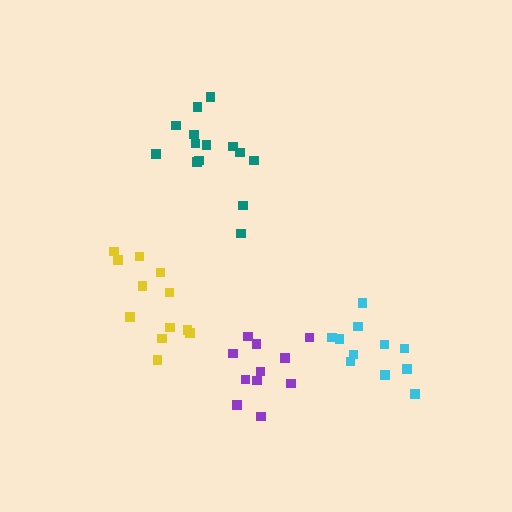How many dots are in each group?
Group 1: 14 dots, Group 2: 11 dots, Group 3: 12 dots, Group 4: 11 dots (48 total).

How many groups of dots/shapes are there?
There are 4 groups.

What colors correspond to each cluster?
The clusters are colored: teal, purple, yellow, cyan.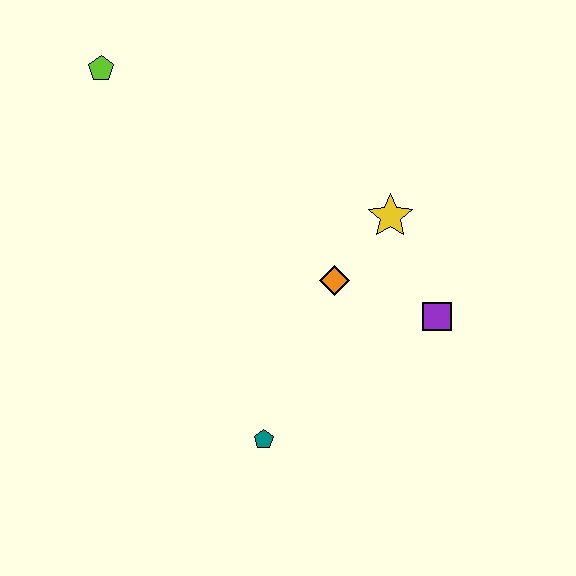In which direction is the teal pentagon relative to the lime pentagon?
The teal pentagon is below the lime pentagon.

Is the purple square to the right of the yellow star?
Yes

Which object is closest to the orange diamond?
The yellow star is closest to the orange diamond.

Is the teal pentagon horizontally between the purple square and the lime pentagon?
Yes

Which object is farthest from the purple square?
The lime pentagon is farthest from the purple square.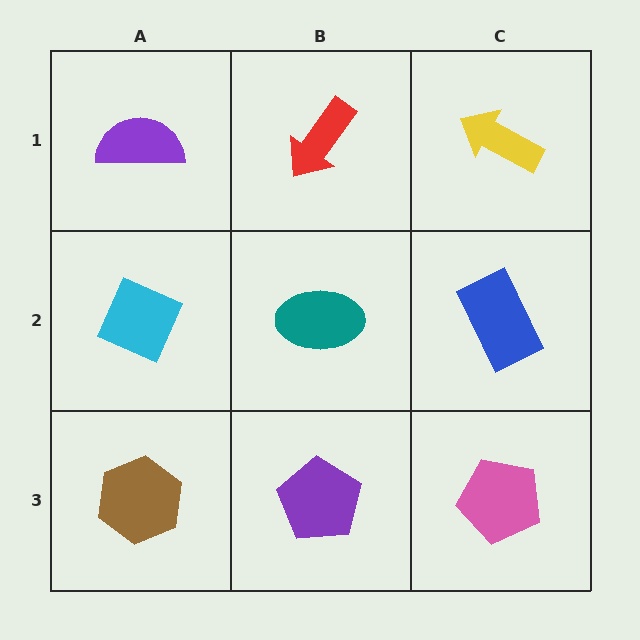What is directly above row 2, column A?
A purple semicircle.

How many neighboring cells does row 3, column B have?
3.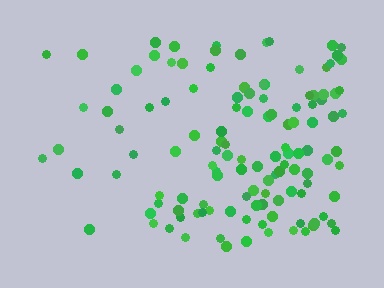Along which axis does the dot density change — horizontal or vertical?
Horizontal.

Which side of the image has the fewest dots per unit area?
The left.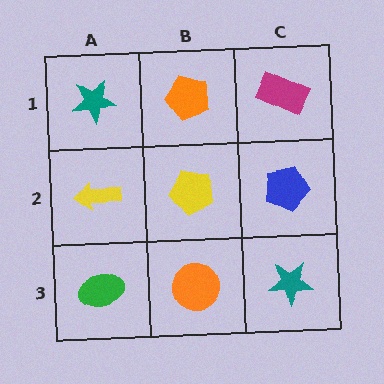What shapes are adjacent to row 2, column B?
An orange pentagon (row 1, column B), an orange circle (row 3, column B), a yellow arrow (row 2, column A), a blue pentagon (row 2, column C).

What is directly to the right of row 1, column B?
A magenta rectangle.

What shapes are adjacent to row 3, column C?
A blue pentagon (row 2, column C), an orange circle (row 3, column B).